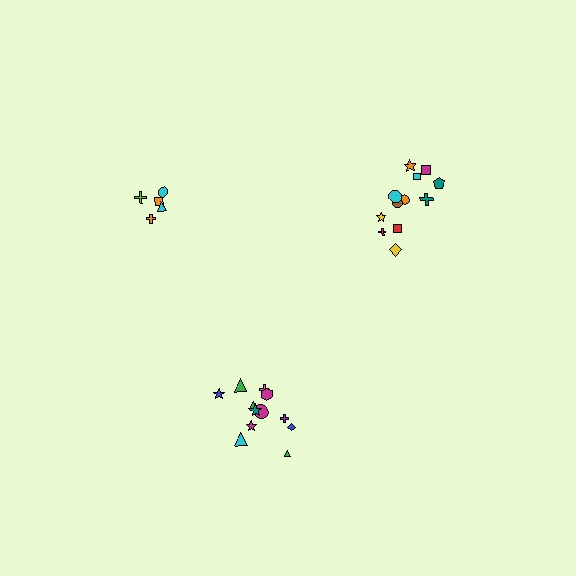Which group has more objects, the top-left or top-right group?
The top-right group.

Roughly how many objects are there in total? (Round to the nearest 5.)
Roughly 30 objects in total.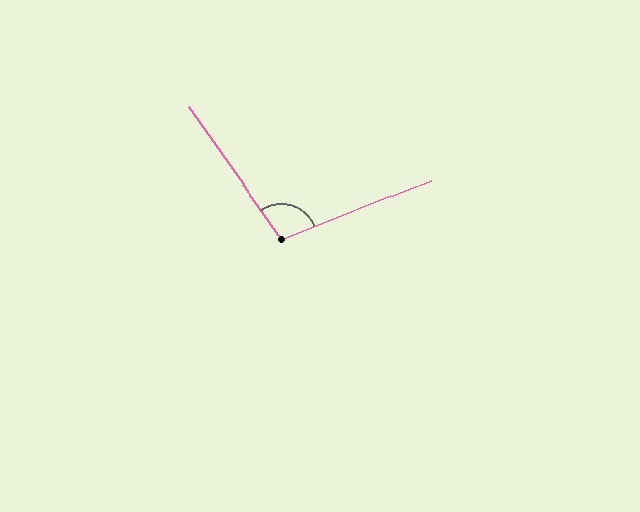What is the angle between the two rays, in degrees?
Approximately 103 degrees.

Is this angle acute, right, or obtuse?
It is obtuse.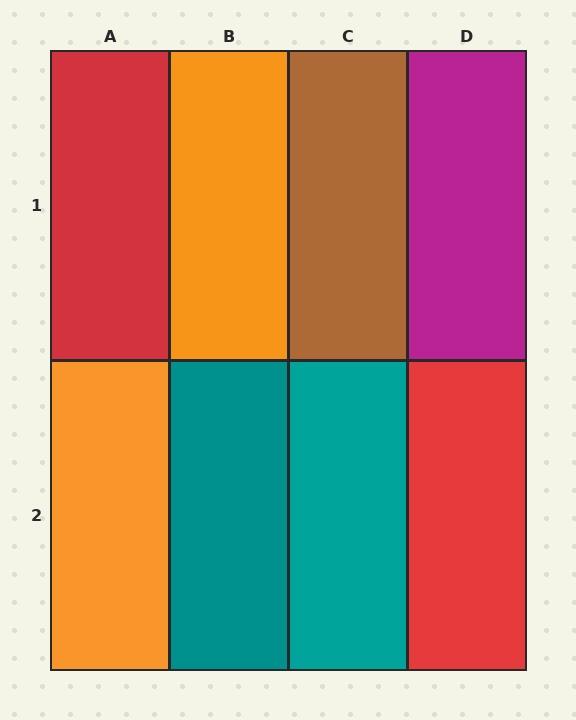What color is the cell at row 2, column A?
Orange.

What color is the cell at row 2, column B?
Teal.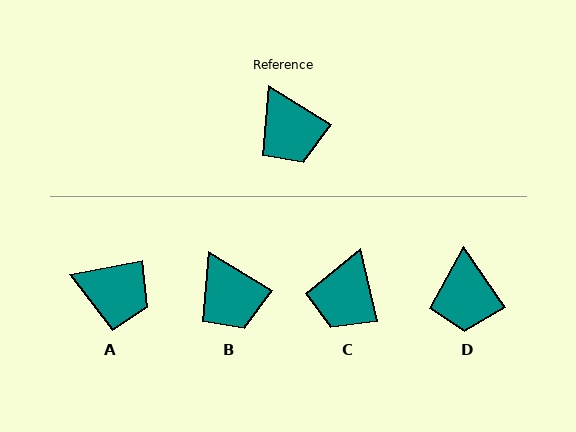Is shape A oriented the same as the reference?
No, it is off by about 42 degrees.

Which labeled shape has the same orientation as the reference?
B.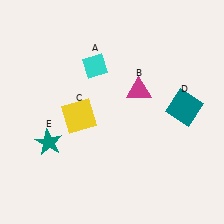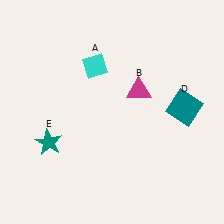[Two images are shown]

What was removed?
The yellow square (C) was removed in Image 2.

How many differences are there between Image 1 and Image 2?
There is 1 difference between the two images.